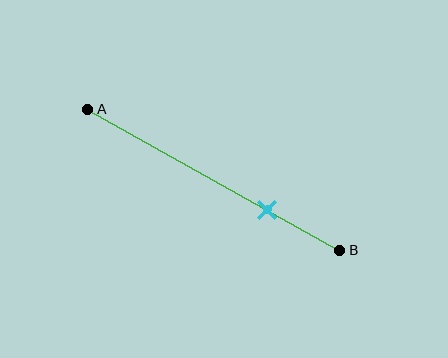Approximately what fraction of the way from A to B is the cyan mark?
The cyan mark is approximately 70% of the way from A to B.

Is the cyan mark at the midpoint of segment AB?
No, the mark is at about 70% from A, not at the 50% midpoint.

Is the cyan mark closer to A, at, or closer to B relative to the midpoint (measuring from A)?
The cyan mark is closer to point B than the midpoint of segment AB.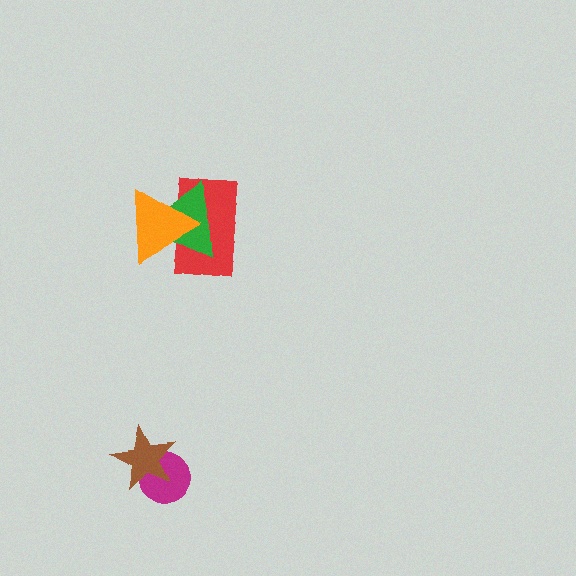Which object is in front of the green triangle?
The orange triangle is in front of the green triangle.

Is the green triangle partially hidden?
Yes, it is partially covered by another shape.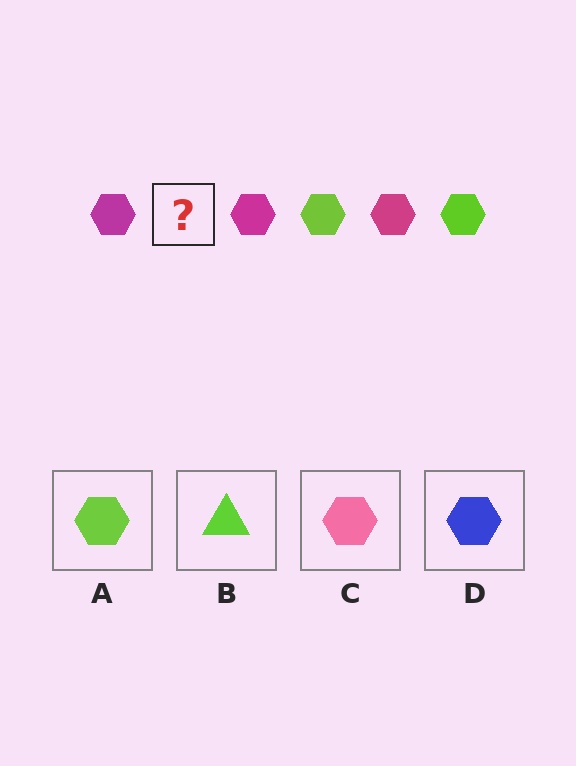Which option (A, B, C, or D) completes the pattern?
A.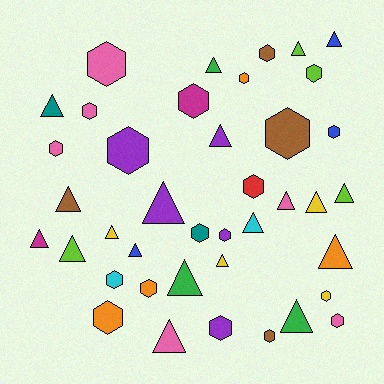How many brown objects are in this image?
There are 4 brown objects.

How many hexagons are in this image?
There are 20 hexagons.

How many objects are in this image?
There are 40 objects.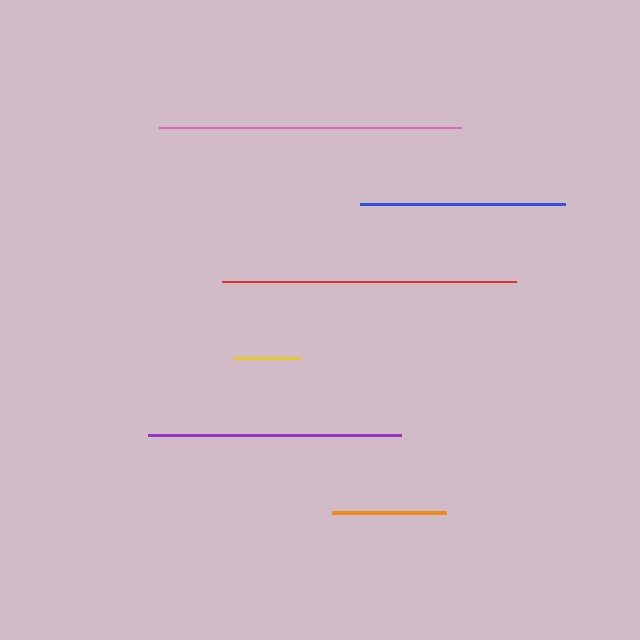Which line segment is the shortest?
The yellow line is the shortest at approximately 67 pixels.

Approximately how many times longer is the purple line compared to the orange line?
The purple line is approximately 2.2 times the length of the orange line.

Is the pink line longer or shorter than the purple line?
The pink line is longer than the purple line.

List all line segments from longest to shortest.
From longest to shortest: pink, red, purple, blue, orange, yellow.